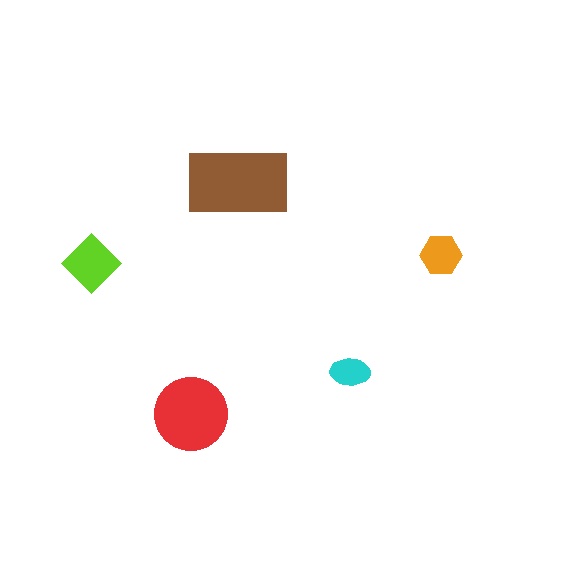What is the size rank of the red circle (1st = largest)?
2nd.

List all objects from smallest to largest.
The cyan ellipse, the orange hexagon, the lime diamond, the red circle, the brown rectangle.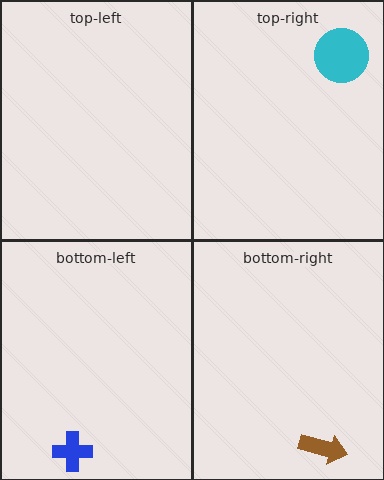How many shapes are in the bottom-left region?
1.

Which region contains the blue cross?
The bottom-left region.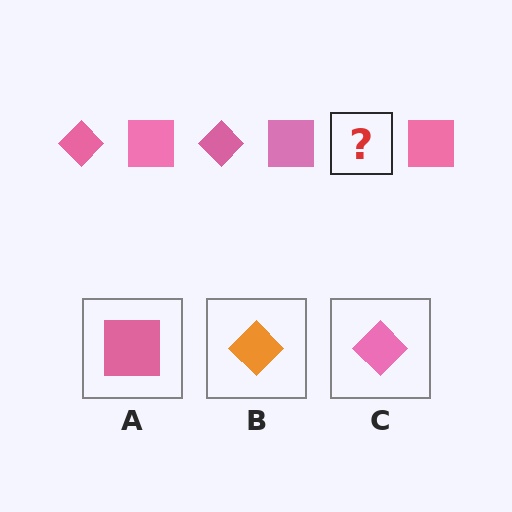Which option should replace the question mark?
Option C.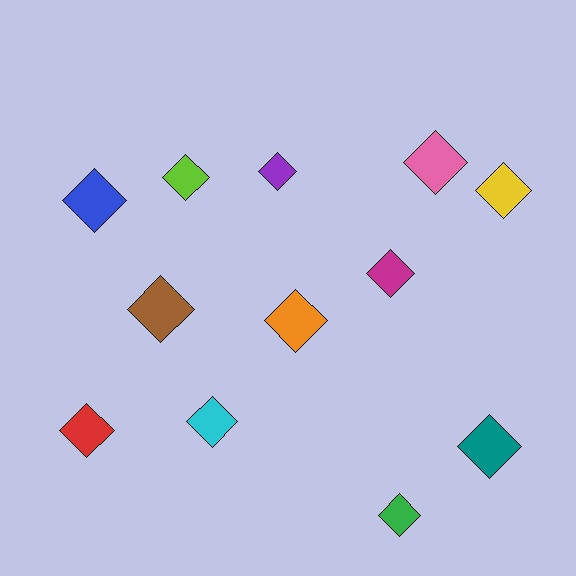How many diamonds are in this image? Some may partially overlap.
There are 12 diamonds.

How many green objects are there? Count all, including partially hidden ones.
There is 1 green object.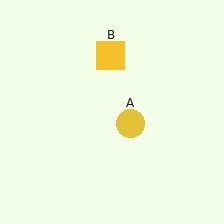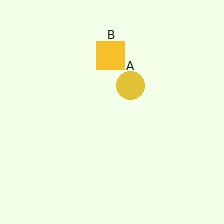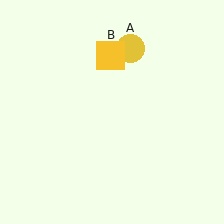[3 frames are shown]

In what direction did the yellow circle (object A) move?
The yellow circle (object A) moved up.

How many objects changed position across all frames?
1 object changed position: yellow circle (object A).